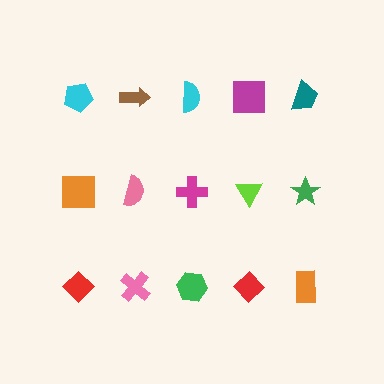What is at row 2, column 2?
A pink semicircle.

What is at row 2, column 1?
An orange square.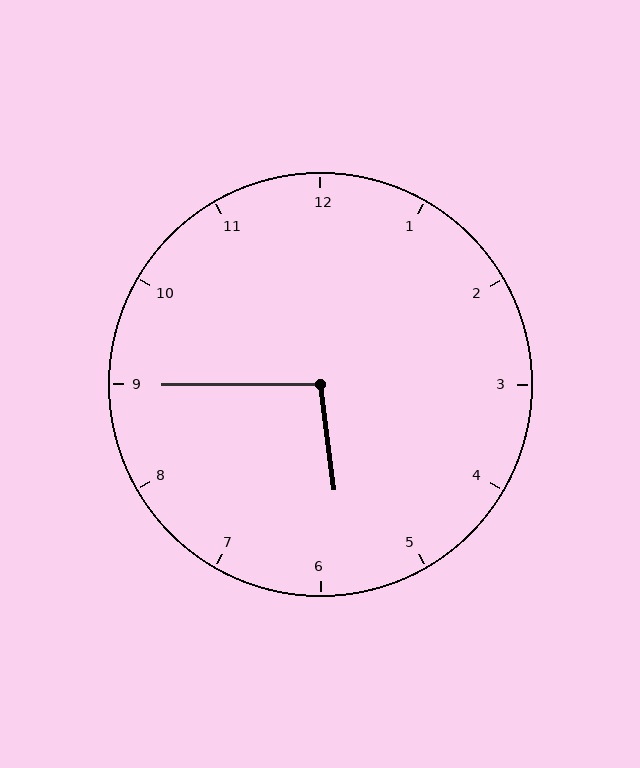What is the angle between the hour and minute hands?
Approximately 98 degrees.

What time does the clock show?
5:45.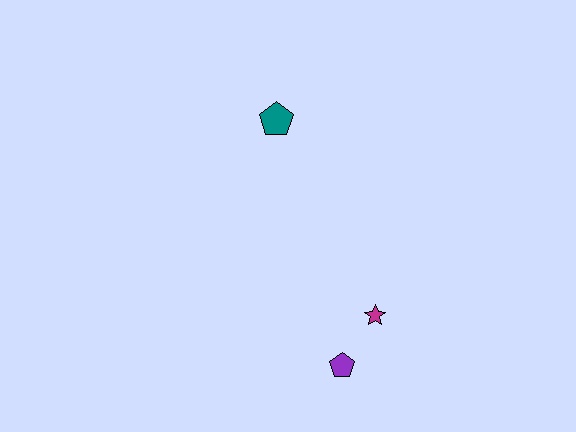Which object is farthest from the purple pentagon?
The teal pentagon is farthest from the purple pentagon.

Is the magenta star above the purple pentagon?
Yes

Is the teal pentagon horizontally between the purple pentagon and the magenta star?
No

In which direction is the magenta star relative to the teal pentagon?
The magenta star is below the teal pentagon.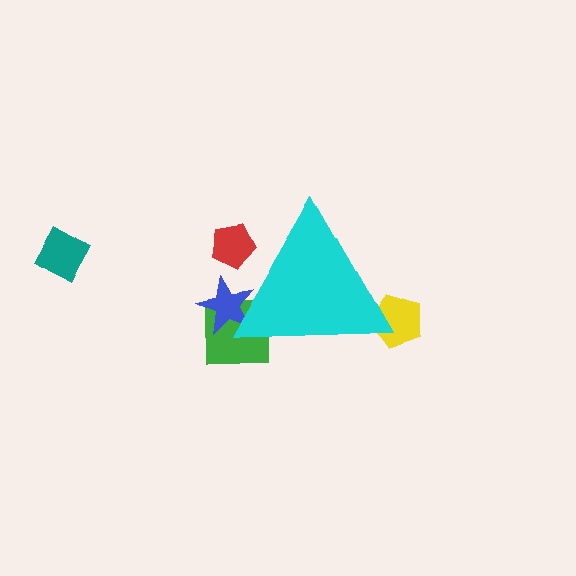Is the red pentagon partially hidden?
Yes, the red pentagon is partially hidden behind the cyan triangle.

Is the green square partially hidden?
Yes, the green square is partially hidden behind the cyan triangle.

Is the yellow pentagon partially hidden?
Yes, the yellow pentagon is partially hidden behind the cyan triangle.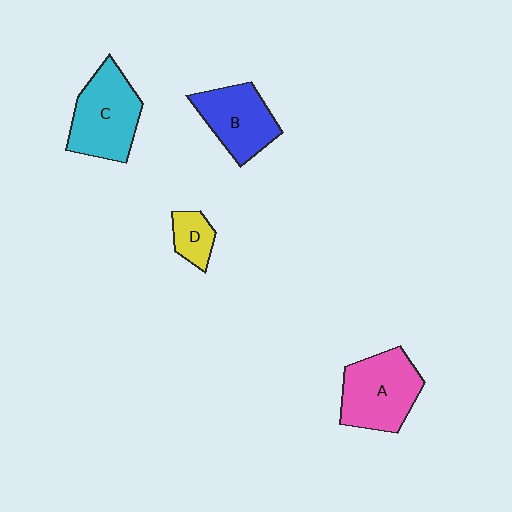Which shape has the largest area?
Shape C (cyan).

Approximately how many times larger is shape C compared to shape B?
Approximately 1.2 times.